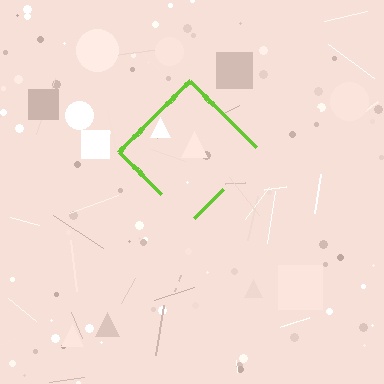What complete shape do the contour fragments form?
The contour fragments form a diamond.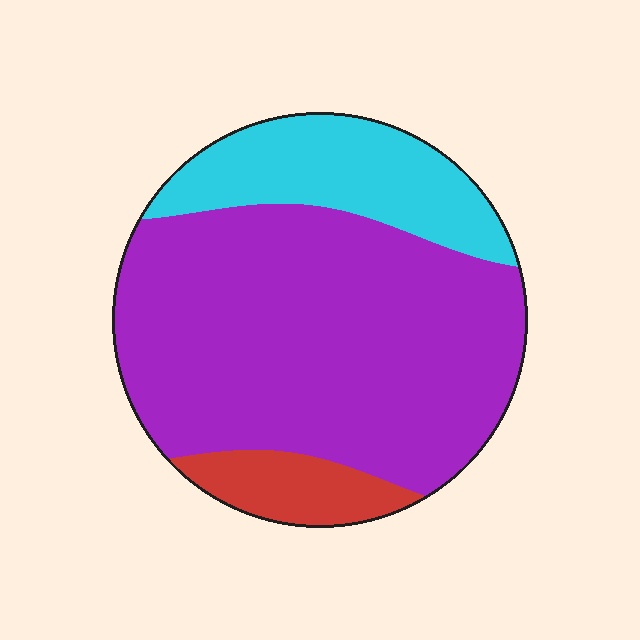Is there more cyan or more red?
Cyan.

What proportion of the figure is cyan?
Cyan covers roughly 20% of the figure.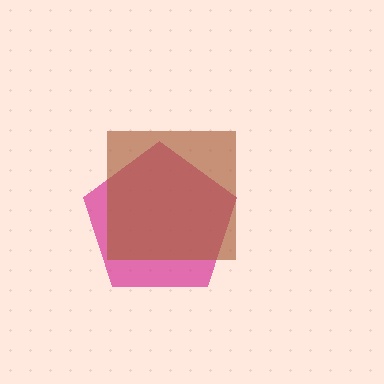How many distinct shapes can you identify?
There are 2 distinct shapes: a magenta pentagon, a brown square.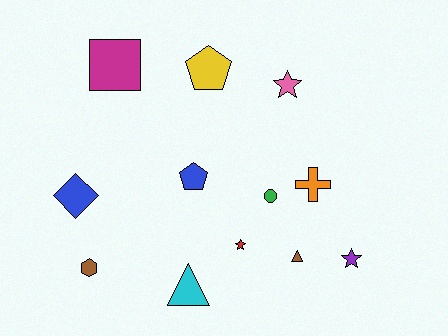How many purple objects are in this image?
There is 1 purple object.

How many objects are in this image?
There are 12 objects.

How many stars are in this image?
There are 3 stars.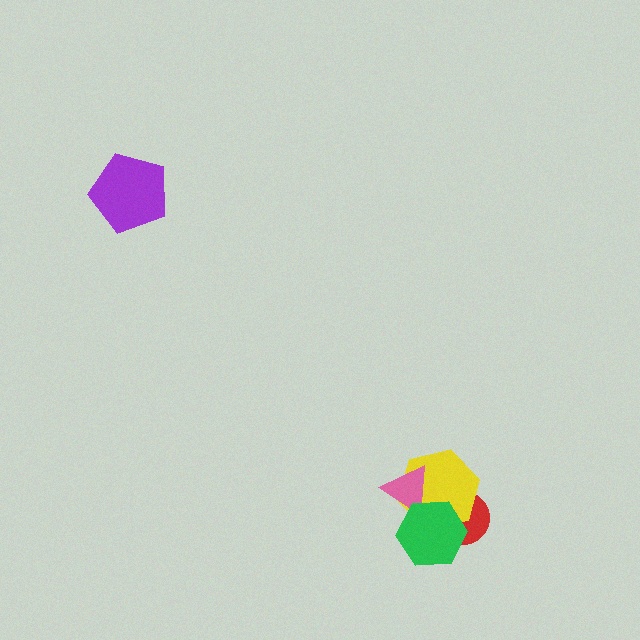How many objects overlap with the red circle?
2 objects overlap with the red circle.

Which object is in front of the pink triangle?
The green hexagon is in front of the pink triangle.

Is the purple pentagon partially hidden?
No, no other shape covers it.